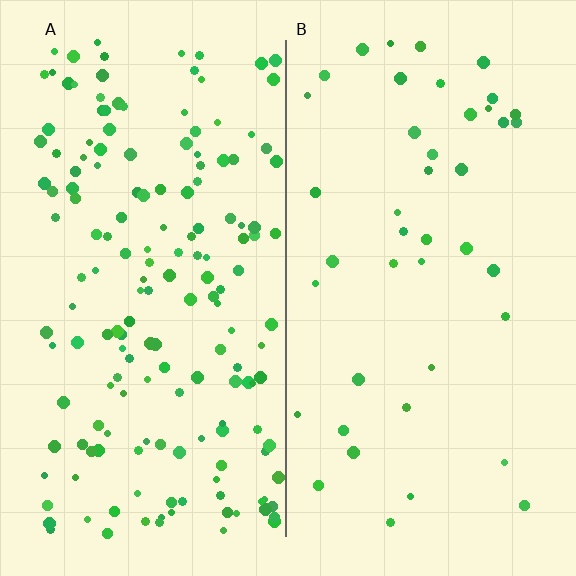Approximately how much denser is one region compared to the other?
Approximately 3.9× — region A over region B.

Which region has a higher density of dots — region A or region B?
A (the left).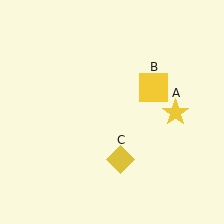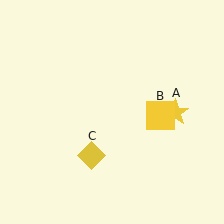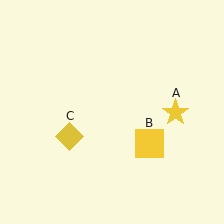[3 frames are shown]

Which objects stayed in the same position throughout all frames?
Yellow star (object A) remained stationary.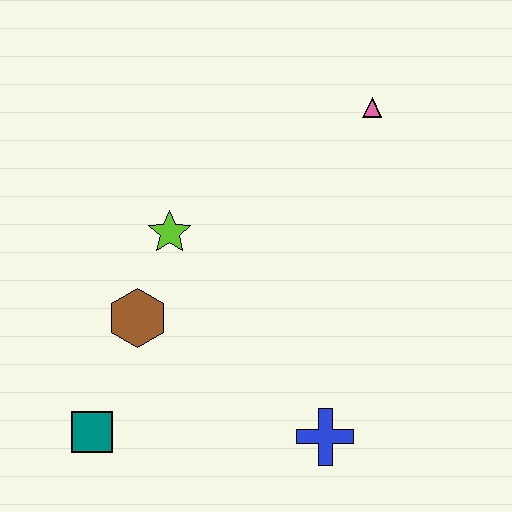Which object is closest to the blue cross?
The brown hexagon is closest to the blue cross.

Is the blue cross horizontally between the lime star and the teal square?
No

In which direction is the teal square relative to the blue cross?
The teal square is to the left of the blue cross.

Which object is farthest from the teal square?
The pink triangle is farthest from the teal square.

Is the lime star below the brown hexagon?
No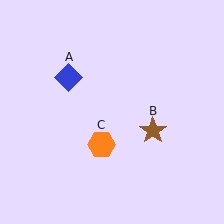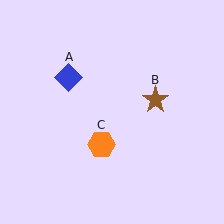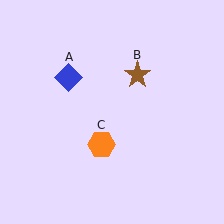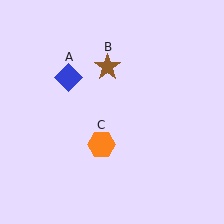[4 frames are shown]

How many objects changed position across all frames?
1 object changed position: brown star (object B).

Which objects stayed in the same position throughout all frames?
Blue diamond (object A) and orange hexagon (object C) remained stationary.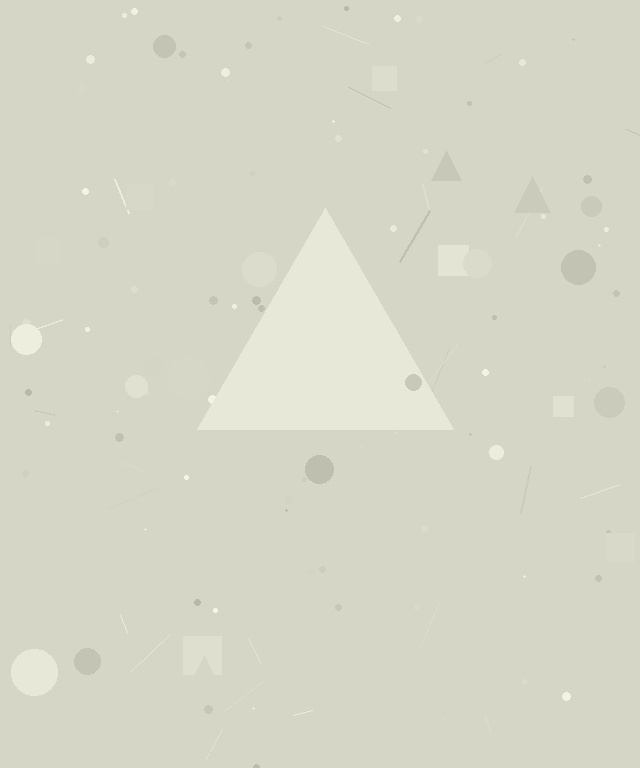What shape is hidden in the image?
A triangle is hidden in the image.